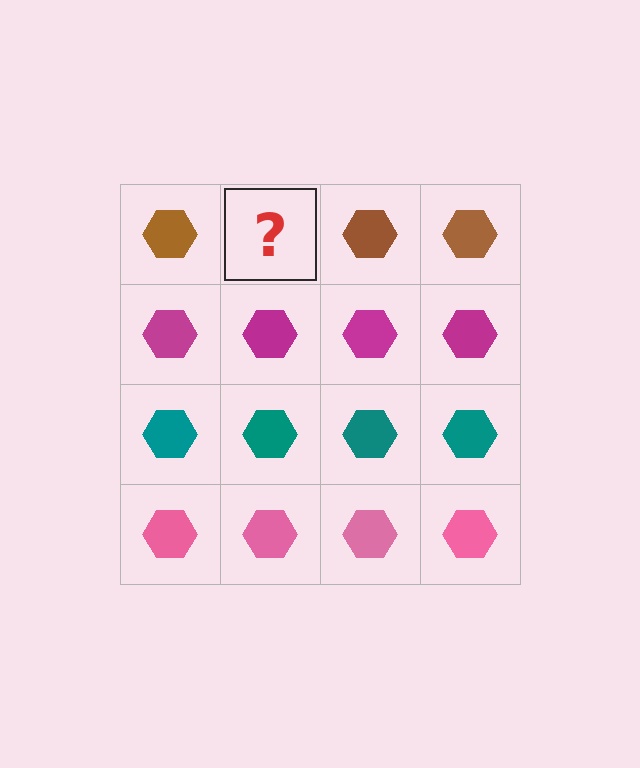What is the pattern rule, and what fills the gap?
The rule is that each row has a consistent color. The gap should be filled with a brown hexagon.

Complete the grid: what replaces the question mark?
The question mark should be replaced with a brown hexagon.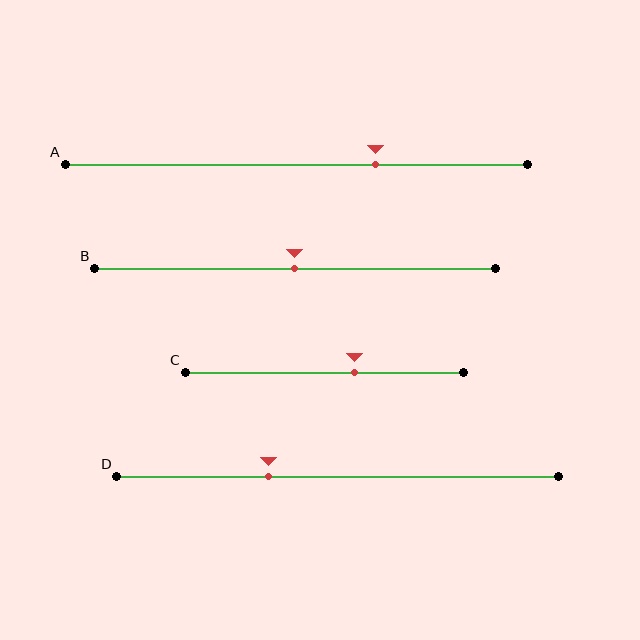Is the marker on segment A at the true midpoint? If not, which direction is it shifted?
No, the marker on segment A is shifted to the right by about 17% of the segment length.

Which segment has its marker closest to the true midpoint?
Segment B has its marker closest to the true midpoint.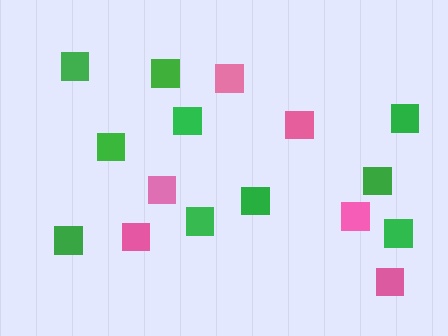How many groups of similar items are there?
There are 2 groups: one group of green squares (10) and one group of pink squares (6).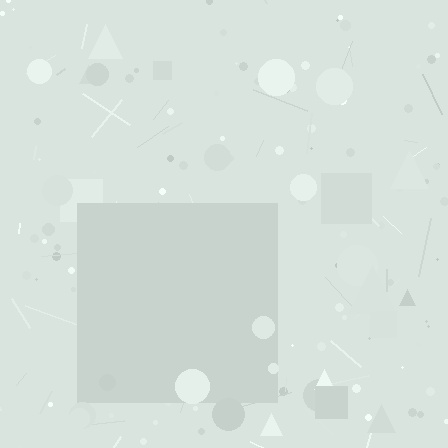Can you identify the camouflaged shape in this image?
The camouflaged shape is a square.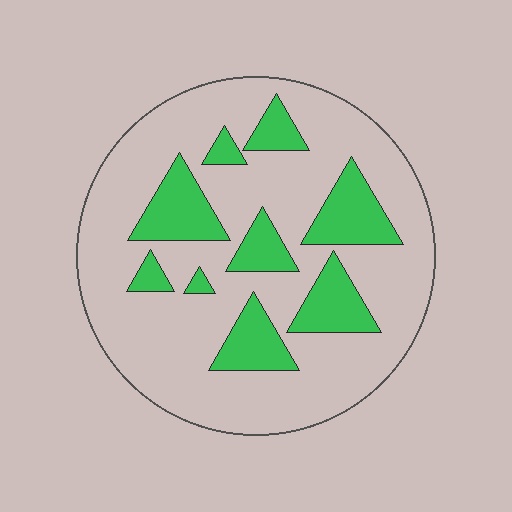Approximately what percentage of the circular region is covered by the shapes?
Approximately 25%.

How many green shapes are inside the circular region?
9.